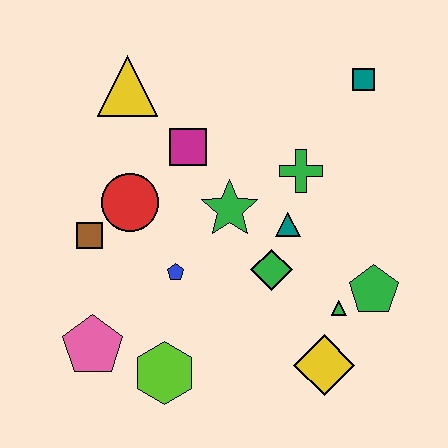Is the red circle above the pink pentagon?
Yes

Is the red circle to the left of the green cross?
Yes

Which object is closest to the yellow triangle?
The magenta square is closest to the yellow triangle.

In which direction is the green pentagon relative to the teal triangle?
The green pentagon is to the right of the teal triangle.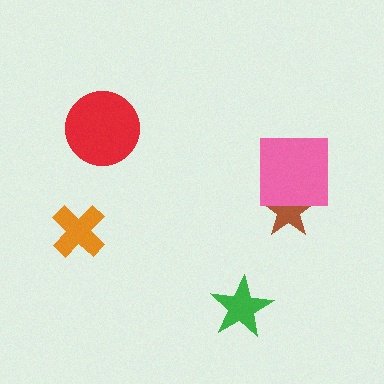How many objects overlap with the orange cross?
0 objects overlap with the orange cross.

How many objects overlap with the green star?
0 objects overlap with the green star.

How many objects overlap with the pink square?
1 object overlaps with the pink square.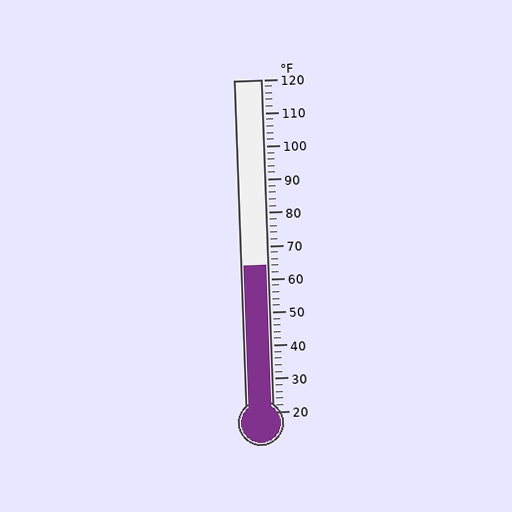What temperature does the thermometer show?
The thermometer shows approximately 64°F.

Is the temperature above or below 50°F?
The temperature is above 50°F.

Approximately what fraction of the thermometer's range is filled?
The thermometer is filled to approximately 45% of its range.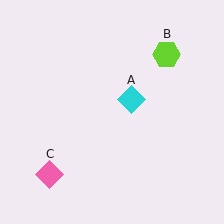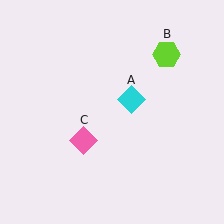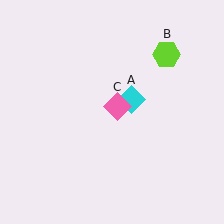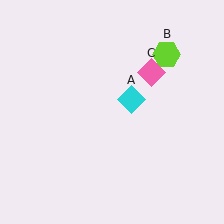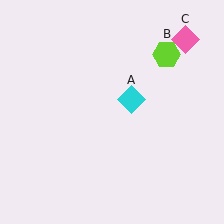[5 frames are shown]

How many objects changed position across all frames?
1 object changed position: pink diamond (object C).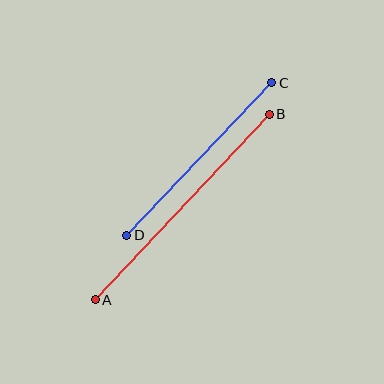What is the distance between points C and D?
The distance is approximately 210 pixels.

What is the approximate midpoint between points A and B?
The midpoint is at approximately (182, 207) pixels.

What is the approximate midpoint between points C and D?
The midpoint is at approximately (199, 159) pixels.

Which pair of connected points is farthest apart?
Points A and B are farthest apart.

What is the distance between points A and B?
The distance is approximately 254 pixels.